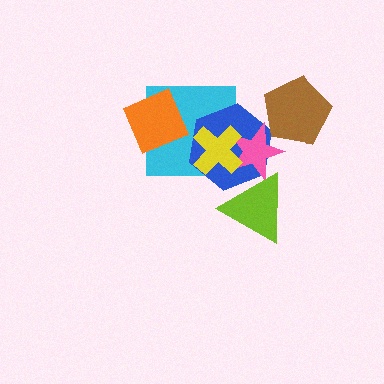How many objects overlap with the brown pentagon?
1 object overlaps with the brown pentagon.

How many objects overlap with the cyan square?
3 objects overlap with the cyan square.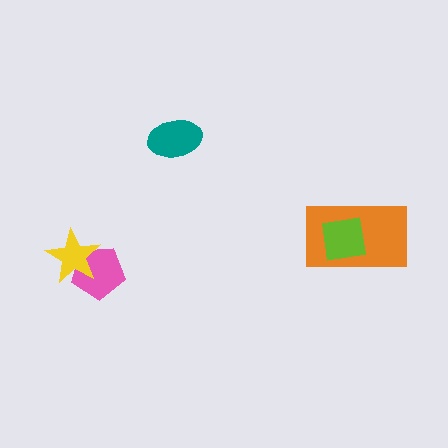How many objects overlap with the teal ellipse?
0 objects overlap with the teal ellipse.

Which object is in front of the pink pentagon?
The yellow star is in front of the pink pentagon.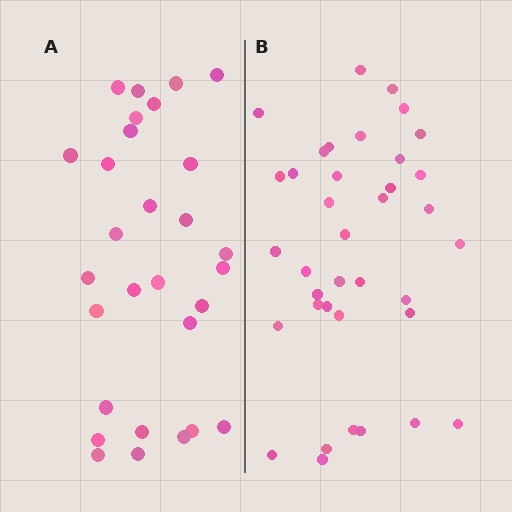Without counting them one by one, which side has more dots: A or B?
Region B (the right region) has more dots.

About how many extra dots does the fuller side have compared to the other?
Region B has roughly 8 or so more dots than region A.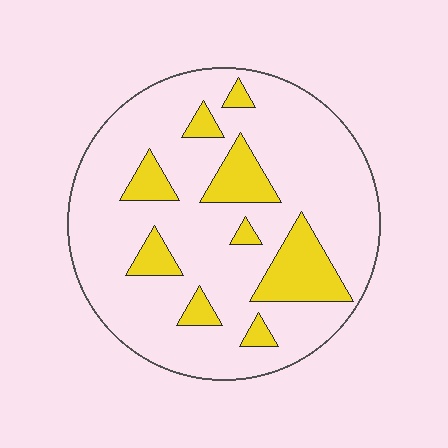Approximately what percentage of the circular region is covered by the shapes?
Approximately 20%.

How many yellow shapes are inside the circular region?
9.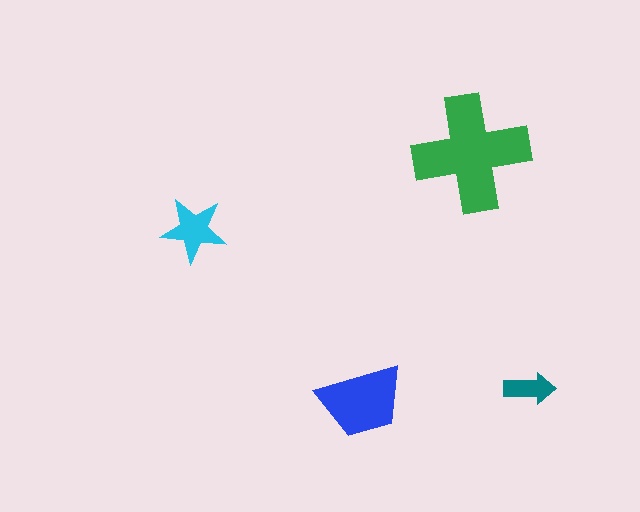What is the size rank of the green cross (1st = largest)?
1st.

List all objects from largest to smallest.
The green cross, the blue trapezoid, the cyan star, the teal arrow.